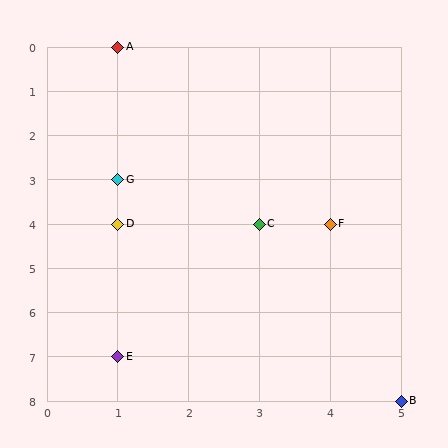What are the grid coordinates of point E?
Point E is at grid coordinates (1, 7).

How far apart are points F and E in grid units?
Points F and E are 3 columns and 3 rows apart (about 4.2 grid units diagonally).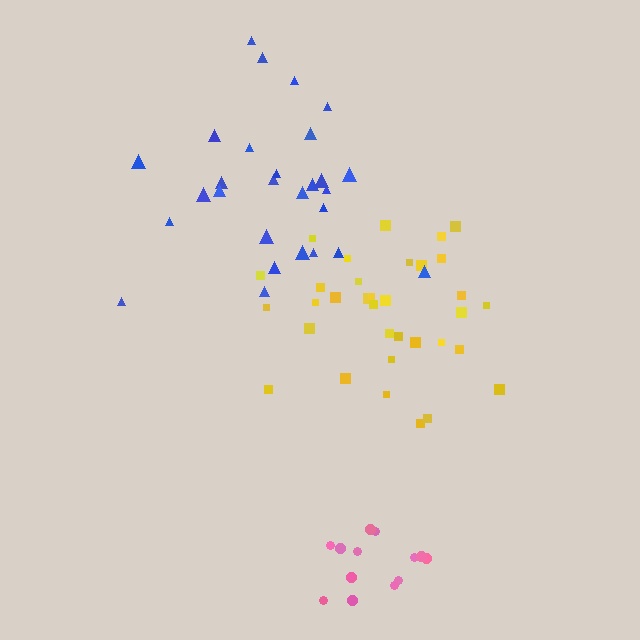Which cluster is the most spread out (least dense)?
Blue.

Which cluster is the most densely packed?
Yellow.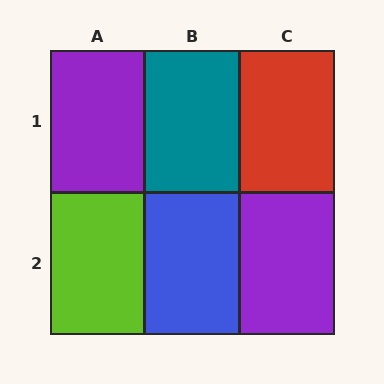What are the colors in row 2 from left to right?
Lime, blue, purple.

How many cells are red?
1 cell is red.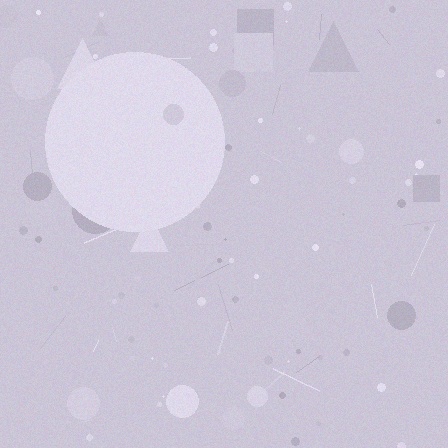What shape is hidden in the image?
A circle is hidden in the image.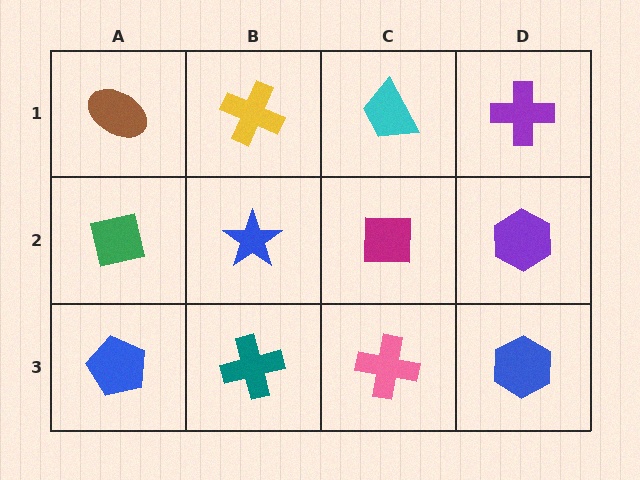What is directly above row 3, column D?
A purple hexagon.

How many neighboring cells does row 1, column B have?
3.